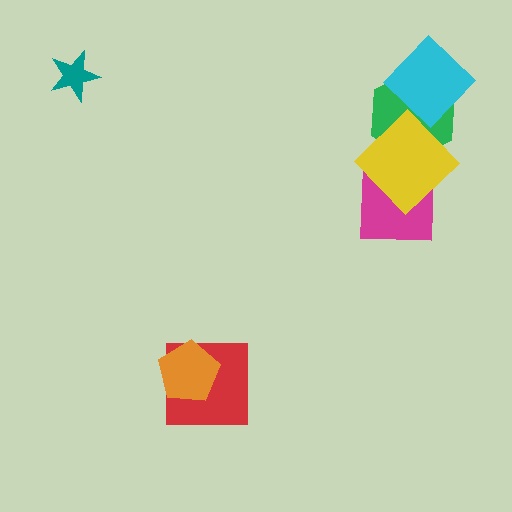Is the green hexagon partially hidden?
Yes, it is partially covered by another shape.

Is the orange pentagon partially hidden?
No, no other shape covers it.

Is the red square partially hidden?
Yes, it is partially covered by another shape.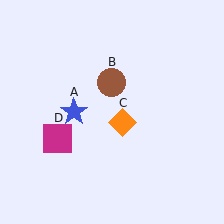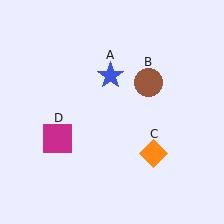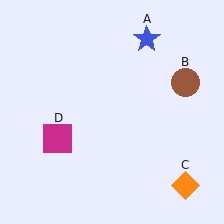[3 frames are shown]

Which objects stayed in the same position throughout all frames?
Magenta square (object D) remained stationary.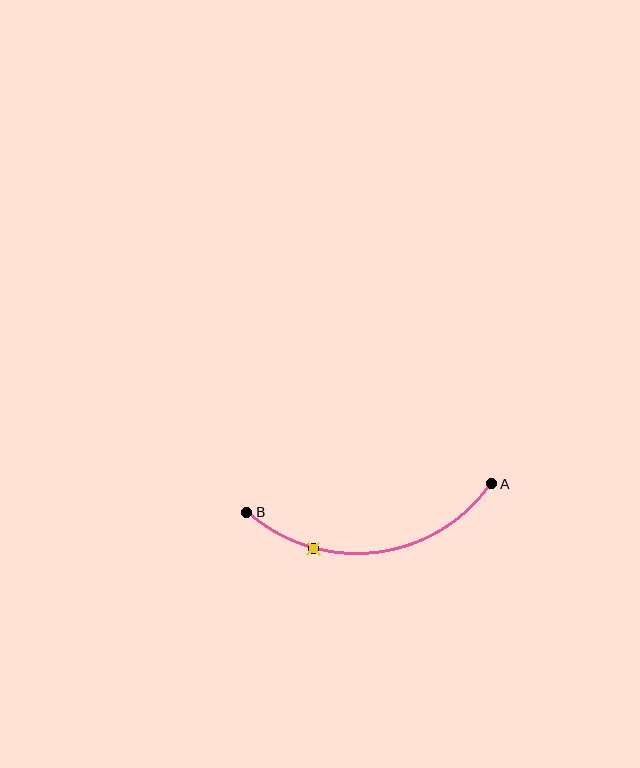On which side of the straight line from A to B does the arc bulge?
The arc bulges below the straight line connecting A and B.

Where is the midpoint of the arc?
The arc midpoint is the point on the curve farthest from the straight line joining A and B. It sits below that line.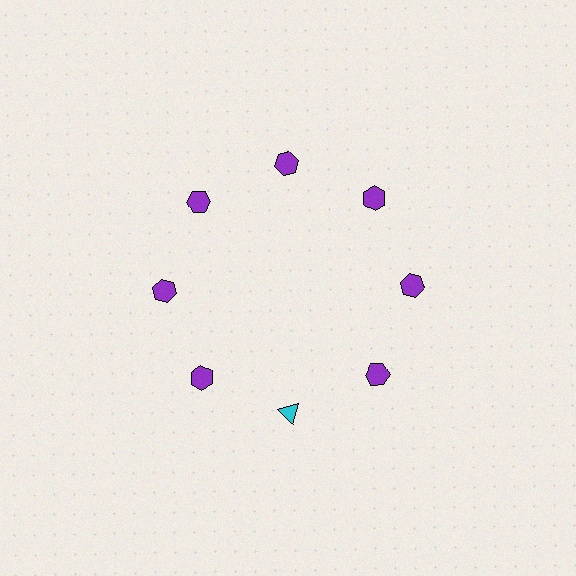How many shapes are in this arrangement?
There are 8 shapes arranged in a ring pattern.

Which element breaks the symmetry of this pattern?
The cyan triangle at roughly the 6 o'clock position breaks the symmetry. All other shapes are purple hexagons.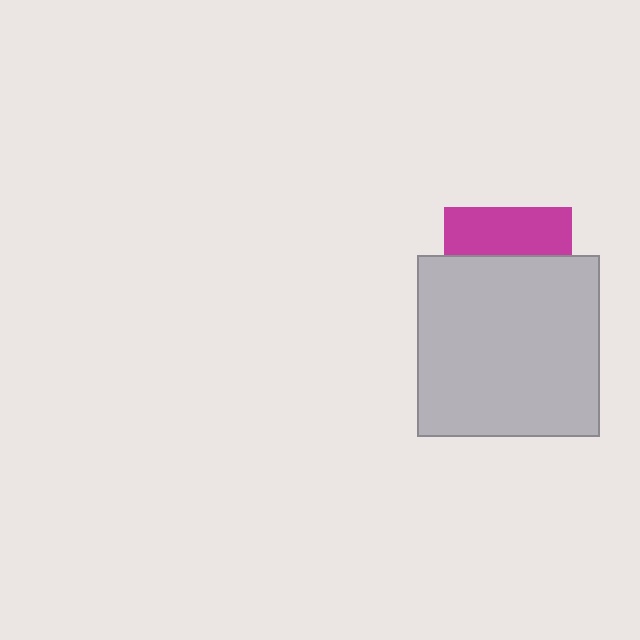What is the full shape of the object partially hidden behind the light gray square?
The partially hidden object is a magenta square.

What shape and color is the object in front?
The object in front is a light gray square.